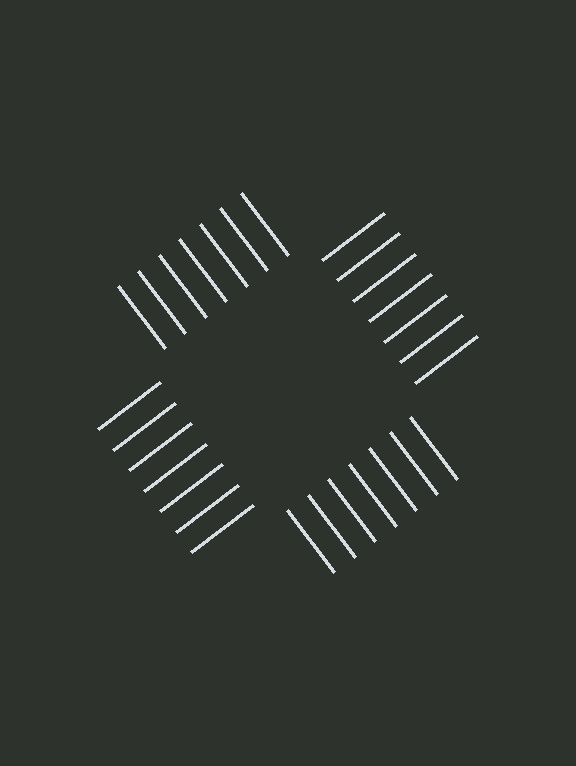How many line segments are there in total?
28 — 7 along each of the 4 edges.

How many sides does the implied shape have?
4 sides — the line-ends trace a square.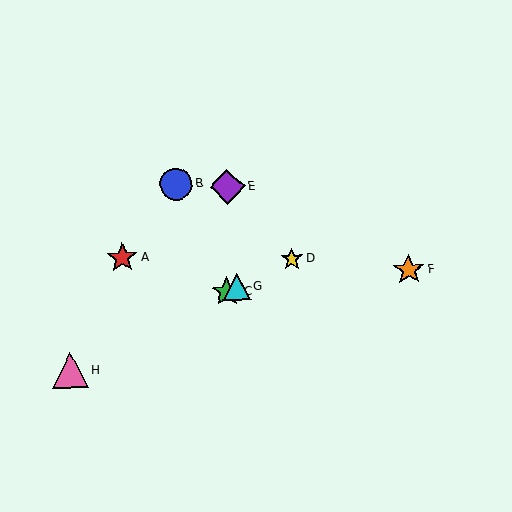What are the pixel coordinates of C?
Object C is at (227, 292).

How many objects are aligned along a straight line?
4 objects (C, D, G, H) are aligned along a straight line.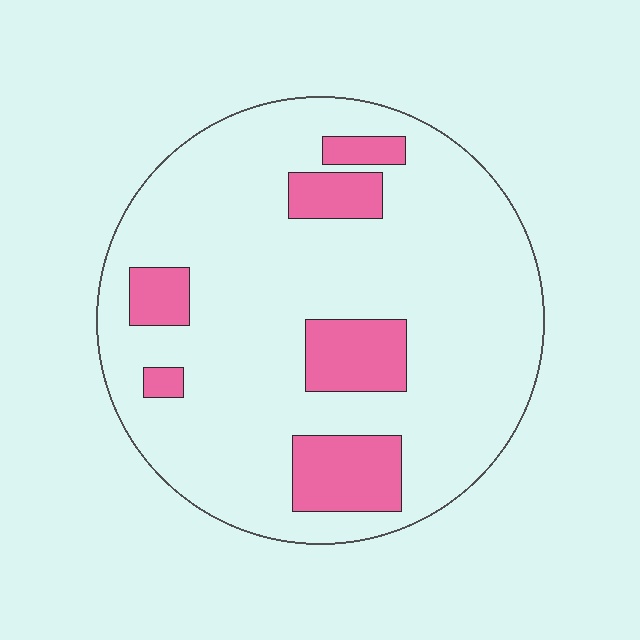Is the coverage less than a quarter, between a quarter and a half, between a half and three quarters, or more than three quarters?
Less than a quarter.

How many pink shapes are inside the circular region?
6.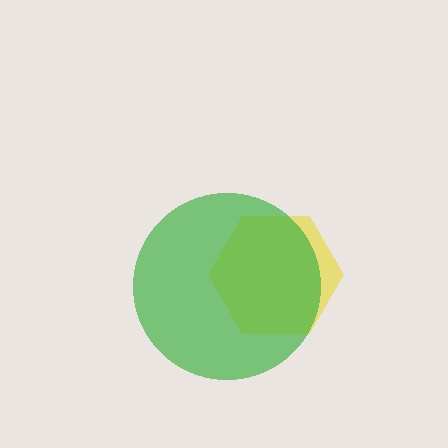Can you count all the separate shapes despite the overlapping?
Yes, there are 2 separate shapes.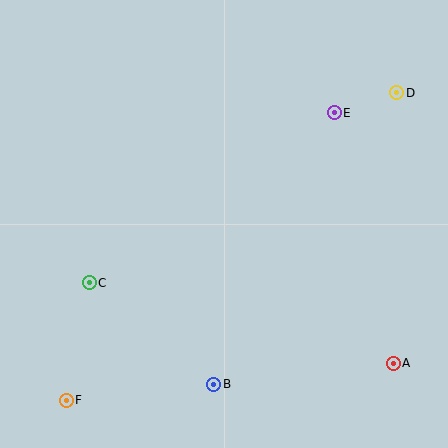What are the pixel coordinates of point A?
Point A is at (393, 363).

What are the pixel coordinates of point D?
Point D is at (397, 93).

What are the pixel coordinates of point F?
Point F is at (66, 400).